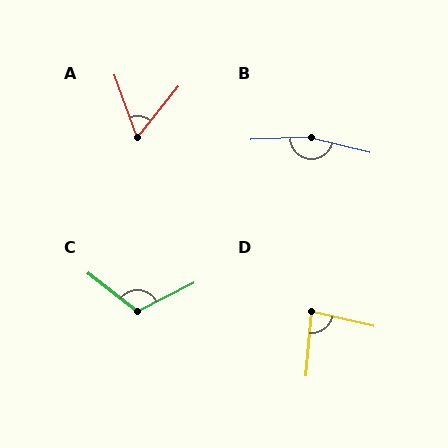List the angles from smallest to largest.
A (58°), D (82°), C (116°), B (164°).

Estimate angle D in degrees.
Approximately 82 degrees.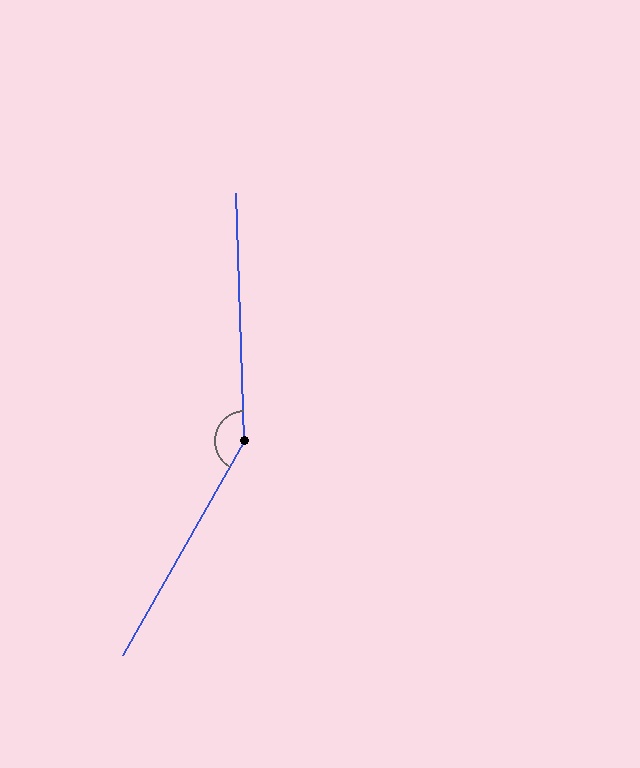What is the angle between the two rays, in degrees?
Approximately 149 degrees.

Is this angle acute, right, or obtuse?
It is obtuse.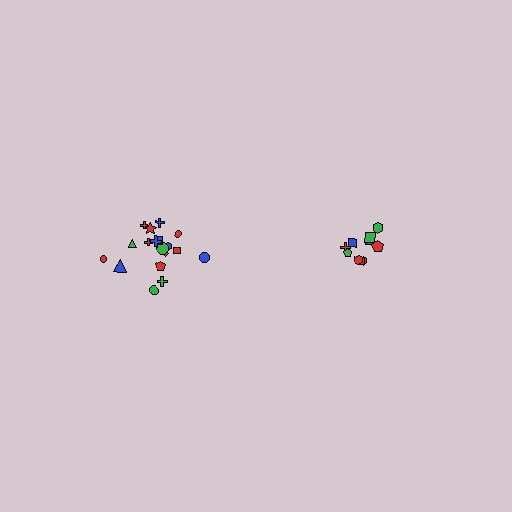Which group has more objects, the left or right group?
The left group.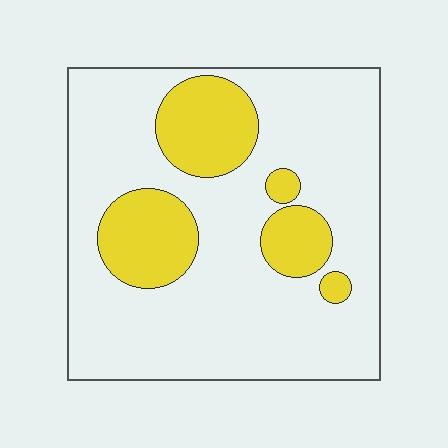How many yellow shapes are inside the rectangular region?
5.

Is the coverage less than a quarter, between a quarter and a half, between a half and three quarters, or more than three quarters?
Less than a quarter.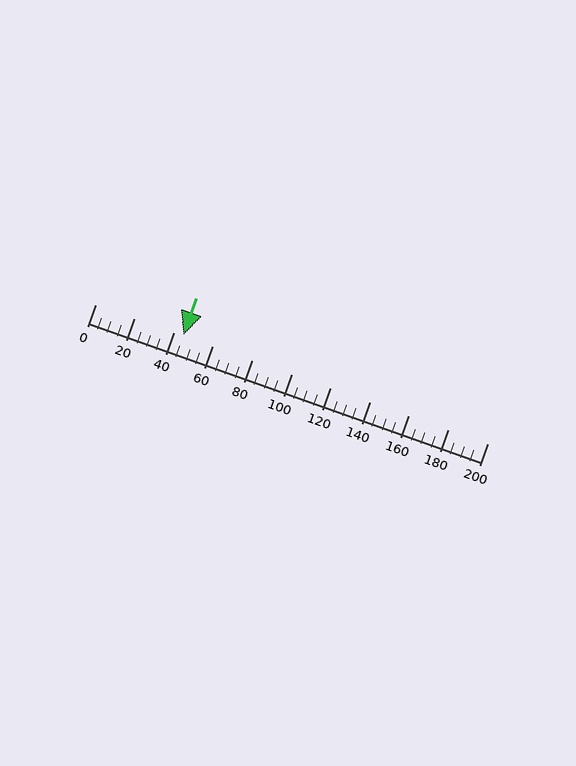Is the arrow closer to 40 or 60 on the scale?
The arrow is closer to 40.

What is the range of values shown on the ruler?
The ruler shows values from 0 to 200.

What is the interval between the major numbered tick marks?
The major tick marks are spaced 20 units apart.